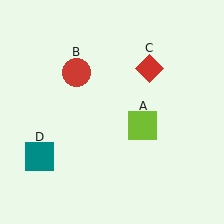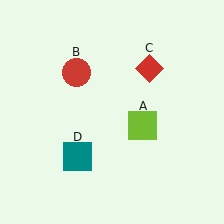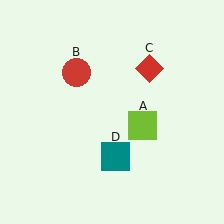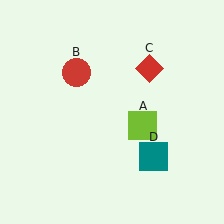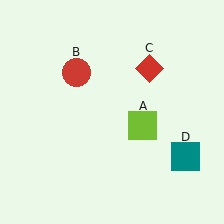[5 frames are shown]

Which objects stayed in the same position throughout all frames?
Lime square (object A) and red circle (object B) and red diamond (object C) remained stationary.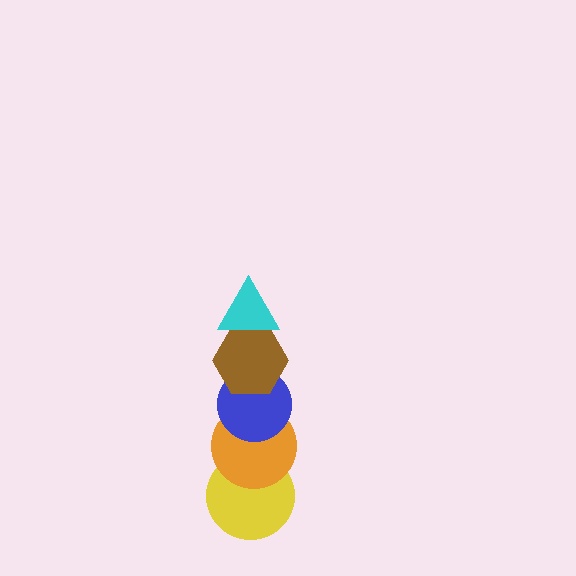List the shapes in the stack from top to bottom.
From top to bottom: the cyan triangle, the brown hexagon, the blue circle, the orange circle, the yellow circle.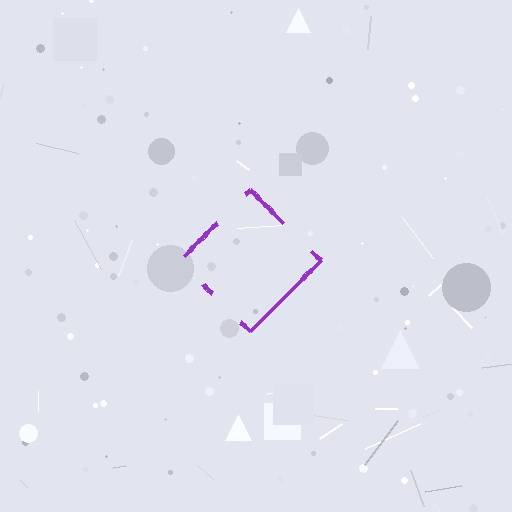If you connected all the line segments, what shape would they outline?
They would outline a diamond.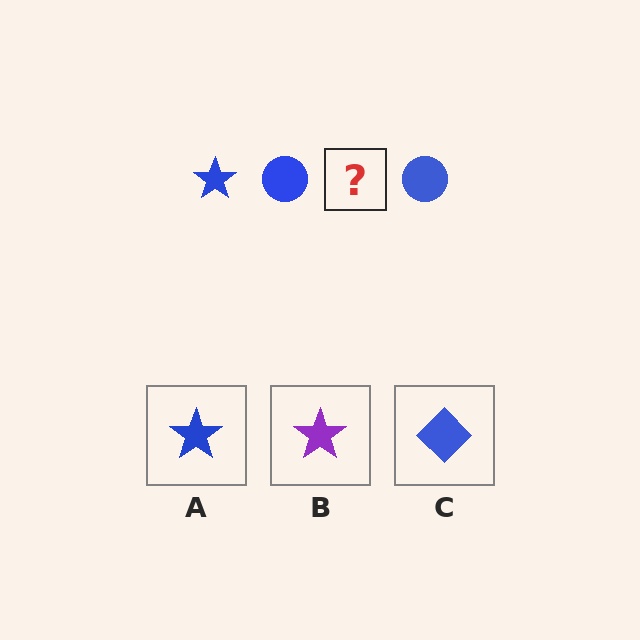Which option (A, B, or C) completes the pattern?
A.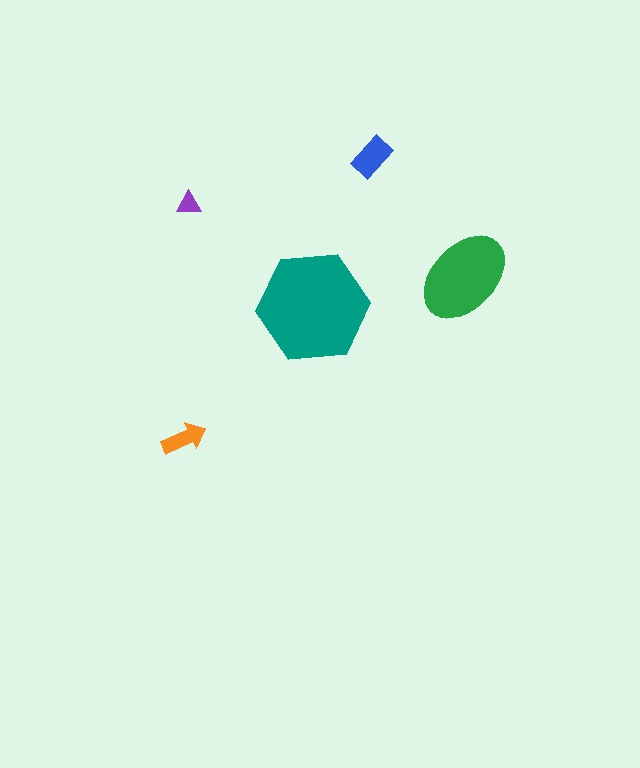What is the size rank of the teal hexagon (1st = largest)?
1st.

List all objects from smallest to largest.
The purple triangle, the orange arrow, the blue rectangle, the green ellipse, the teal hexagon.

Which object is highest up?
The blue rectangle is topmost.